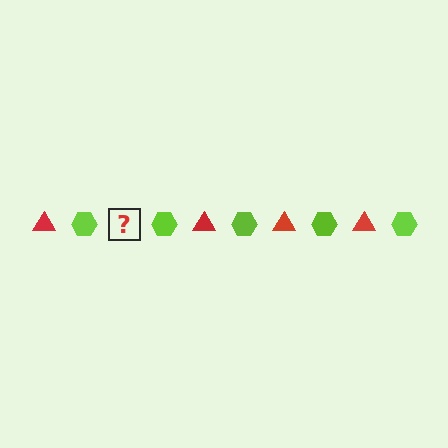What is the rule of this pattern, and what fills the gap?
The rule is that the pattern alternates between red triangle and lime hexagon. The gap should be filled with a red triangle.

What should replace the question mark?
The question mark should be replaced with a red triangle.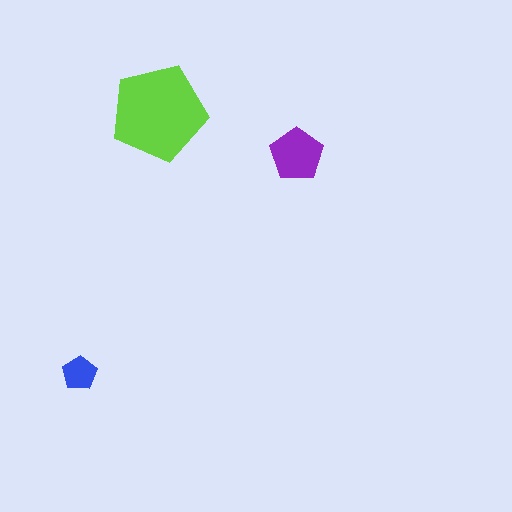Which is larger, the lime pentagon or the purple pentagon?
The lime one.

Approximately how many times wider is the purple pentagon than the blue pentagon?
About 1.5 times wider.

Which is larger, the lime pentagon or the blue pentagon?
The lime one.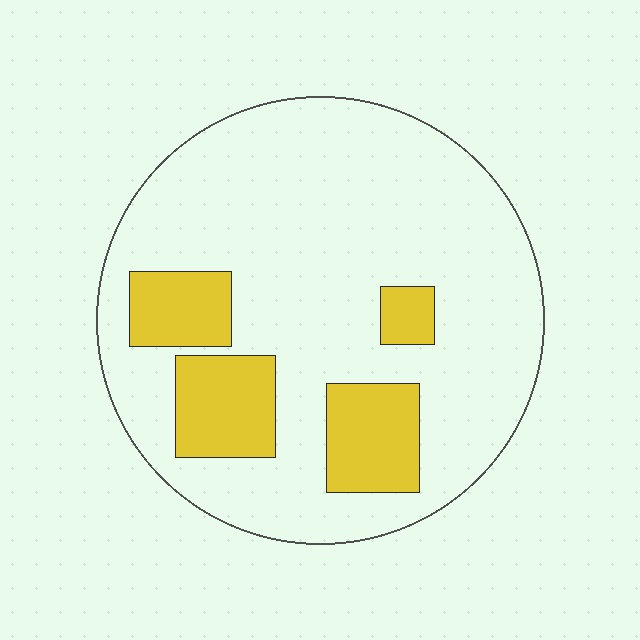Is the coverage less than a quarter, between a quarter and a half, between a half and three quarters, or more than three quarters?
Less than a quarter.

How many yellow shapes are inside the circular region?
4.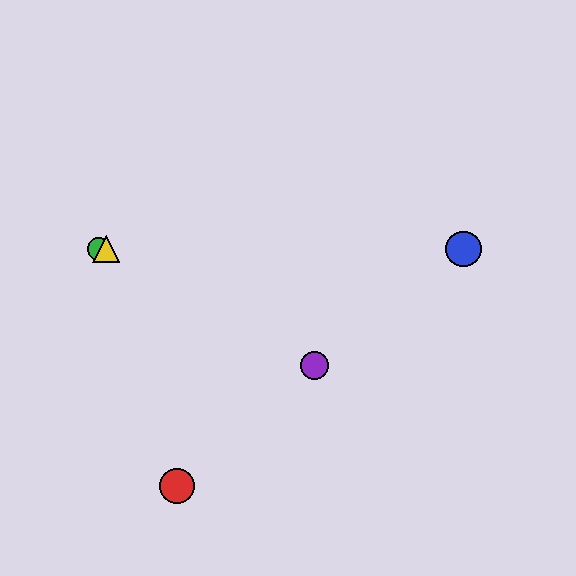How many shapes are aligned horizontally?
3 shapes (the blue circle, the green circle, the yellow triangle) are aligned horizontally.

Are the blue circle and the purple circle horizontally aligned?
No, the blue circle is at y≈249 and the purple circle is at y≈365.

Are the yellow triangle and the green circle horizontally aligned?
Yes, both are at y≈249.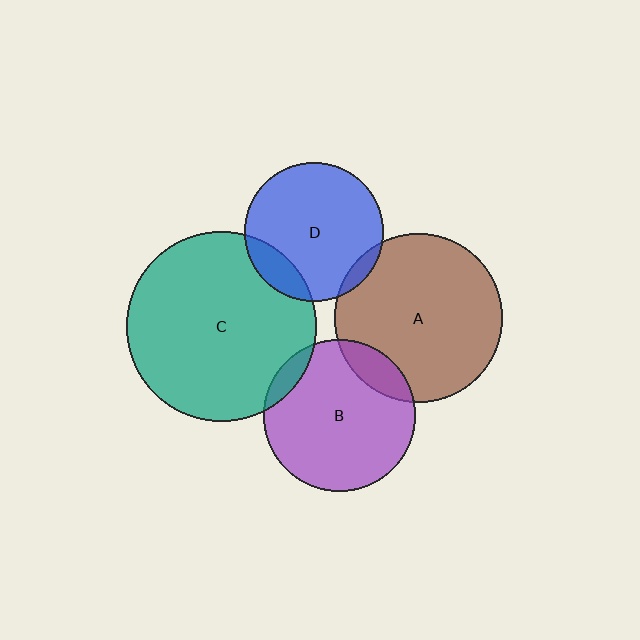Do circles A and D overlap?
Yes.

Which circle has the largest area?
Circle C (teal).